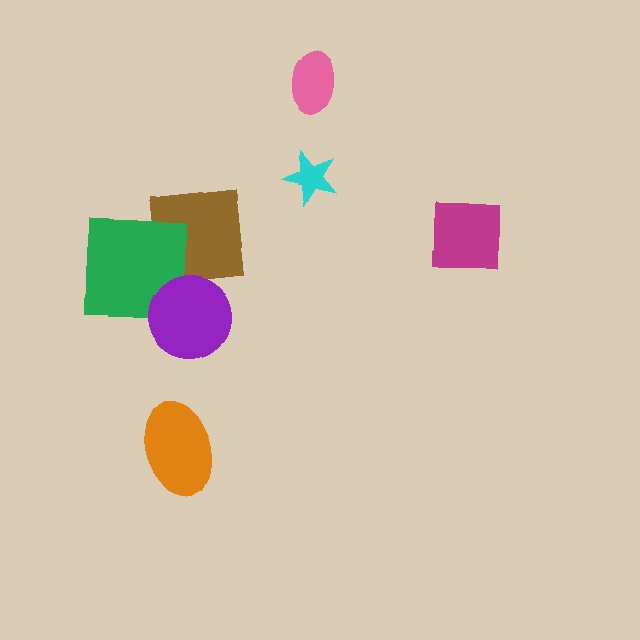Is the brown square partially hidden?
Yes, it is partially covered by another shape.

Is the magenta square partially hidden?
No, no other shape covers it.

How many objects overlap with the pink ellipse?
0 objects overlap with the pink ellipse.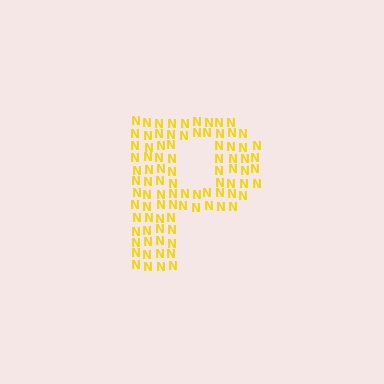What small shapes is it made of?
It is made of small letter N's.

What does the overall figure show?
The overall figure shows the letter P.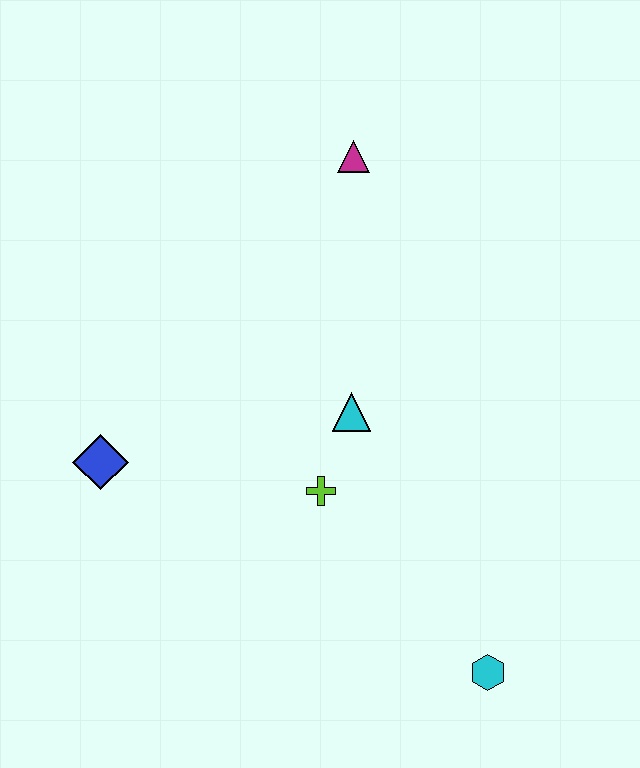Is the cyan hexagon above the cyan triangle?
No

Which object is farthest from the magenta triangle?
The cyan hexagon is farthest from the magenta triangle.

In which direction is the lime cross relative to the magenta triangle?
The lime cross is below the magenta triangle.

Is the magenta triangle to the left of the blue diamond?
No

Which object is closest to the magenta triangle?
The cyan triangle is closest to the magenta triangle.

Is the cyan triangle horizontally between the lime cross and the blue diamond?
No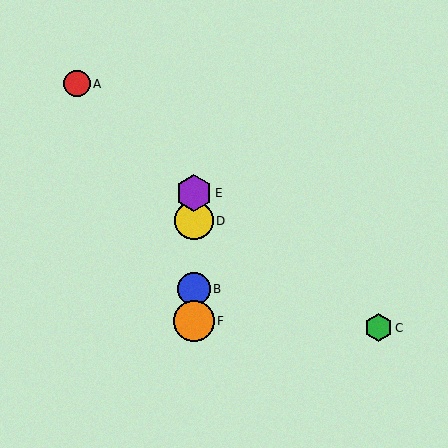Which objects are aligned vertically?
Objects B, D, E, F are aligned vertically.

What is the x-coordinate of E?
Object E is at x≈194.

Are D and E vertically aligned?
Yes, both are at x≈194.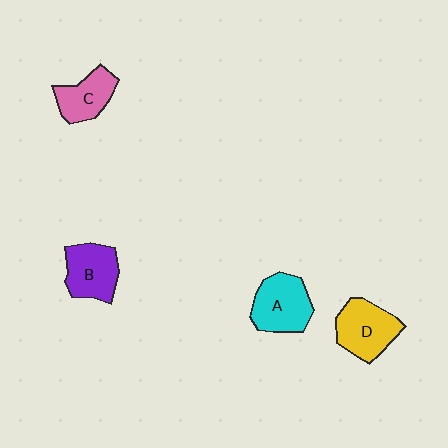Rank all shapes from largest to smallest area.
From largest to smallest: A (cyan), D (yellow), B (purple), C (pink).